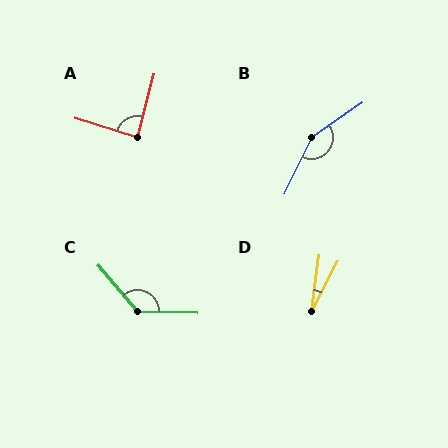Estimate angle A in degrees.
Approximately 88 degrees.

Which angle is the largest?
B, at approximately 151 degrees.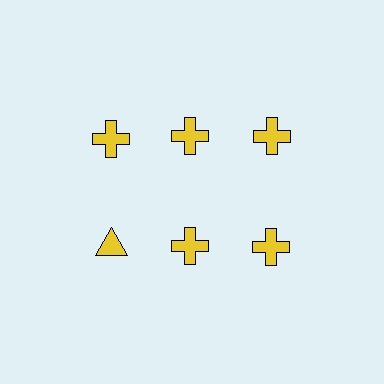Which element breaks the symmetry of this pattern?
The yellow triangle in the second row, leftmost column breaks the symmetry. All other shapes are yellow crosses.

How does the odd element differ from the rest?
It has a different shape: triangle instead of cross.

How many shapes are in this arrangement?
There are 6 shapes arranged in a grid pattern.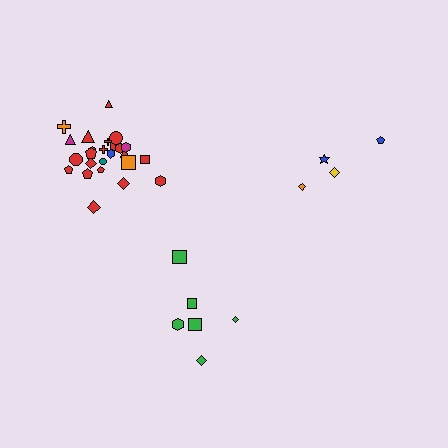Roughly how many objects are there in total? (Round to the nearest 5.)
Roughly 35 objects in total.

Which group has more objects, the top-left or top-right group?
The top-left group.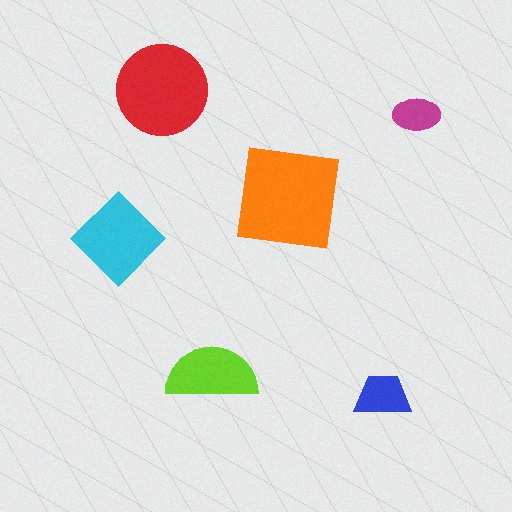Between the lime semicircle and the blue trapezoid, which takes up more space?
The lime semicircle.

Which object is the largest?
The orange square.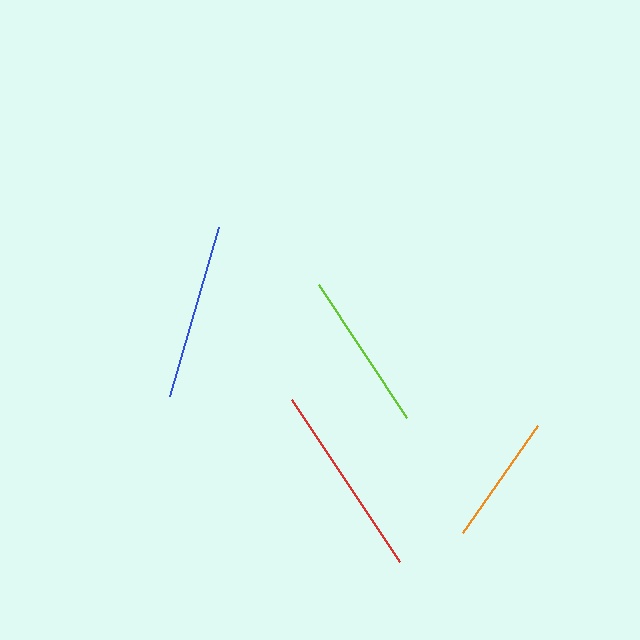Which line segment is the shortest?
The orange line is the shortest at approximately 130 pixels.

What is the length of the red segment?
The red segment is approximately 195 pixels long.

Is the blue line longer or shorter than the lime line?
The blue line is longer than the lime line.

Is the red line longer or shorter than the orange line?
The red line is longer than the orange line.